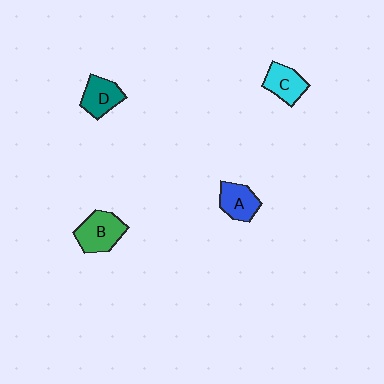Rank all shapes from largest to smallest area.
From largest to smallest: B (green), D (teal), A (blue), C (cyan).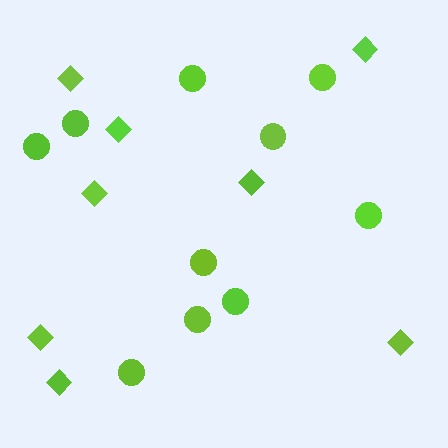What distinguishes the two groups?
There are 2 groups: one group of circles (10) and one group of diamonds (8).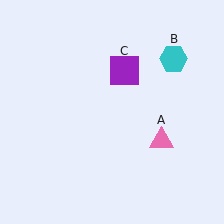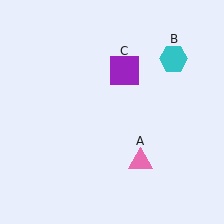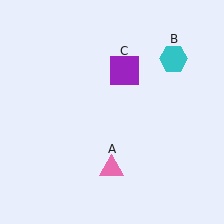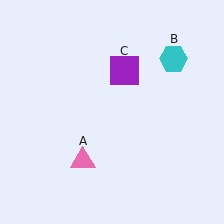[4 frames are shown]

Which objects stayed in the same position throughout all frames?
Cyan hexagon (object B) and purple square (object C) remained stationary.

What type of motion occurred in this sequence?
The pink triangle (object A) rotated clockwise around the center of the scene.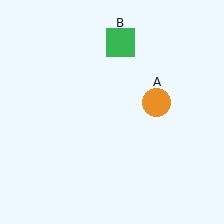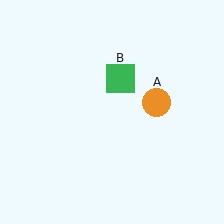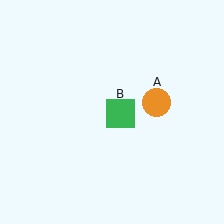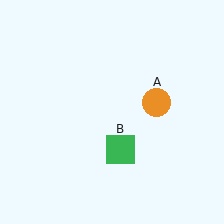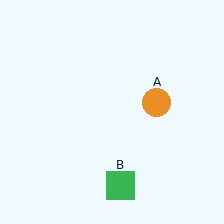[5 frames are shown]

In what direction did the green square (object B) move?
The green square (object B) moved down.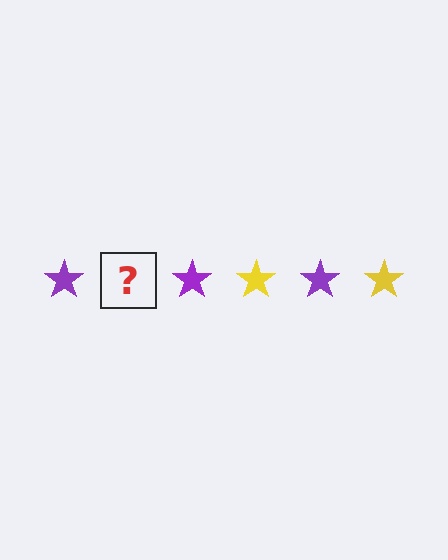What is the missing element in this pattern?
The missing element is a yellow star.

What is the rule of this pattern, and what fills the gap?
The rule is that the pattern cycles through purple, yellow stars. The gap should be filled with a yellow star.